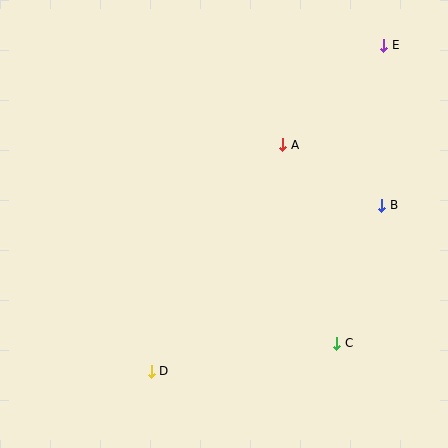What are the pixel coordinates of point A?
Point A is at (283, 145).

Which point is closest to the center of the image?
Point A at (283, 145) is closest to the center.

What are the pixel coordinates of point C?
Point C is at (337, 343).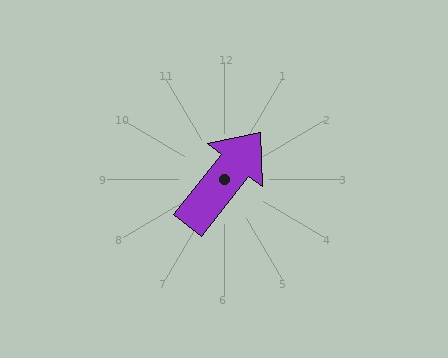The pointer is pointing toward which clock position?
Roughly 1 o'clock.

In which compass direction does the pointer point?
Northeast.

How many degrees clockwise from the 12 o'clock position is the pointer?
Approximately 38 degrees.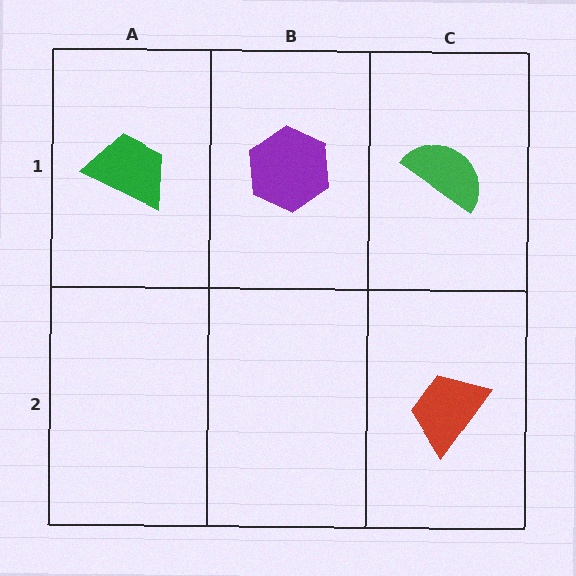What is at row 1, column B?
A purple hexagon.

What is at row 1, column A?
A green trapezoid.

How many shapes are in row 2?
1 shape.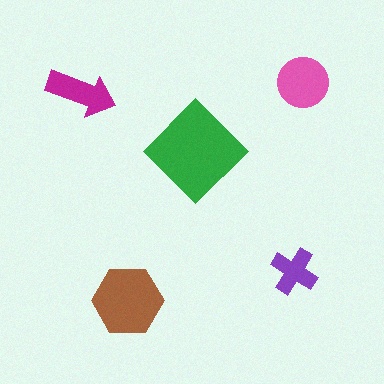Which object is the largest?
The green diamond.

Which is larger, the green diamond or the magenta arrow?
The green diamond.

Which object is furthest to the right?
The pink circle is rightmost.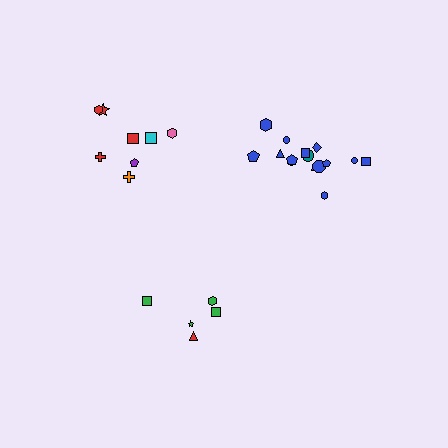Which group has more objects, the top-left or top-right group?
The top-right group.